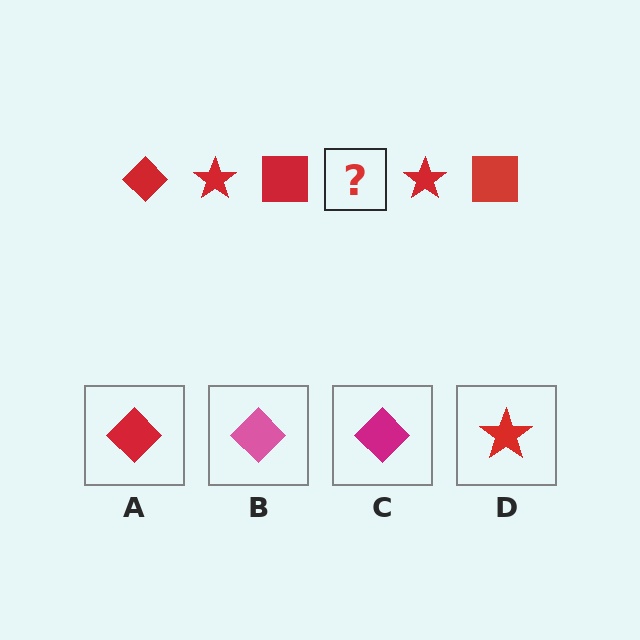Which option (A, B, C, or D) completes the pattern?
A.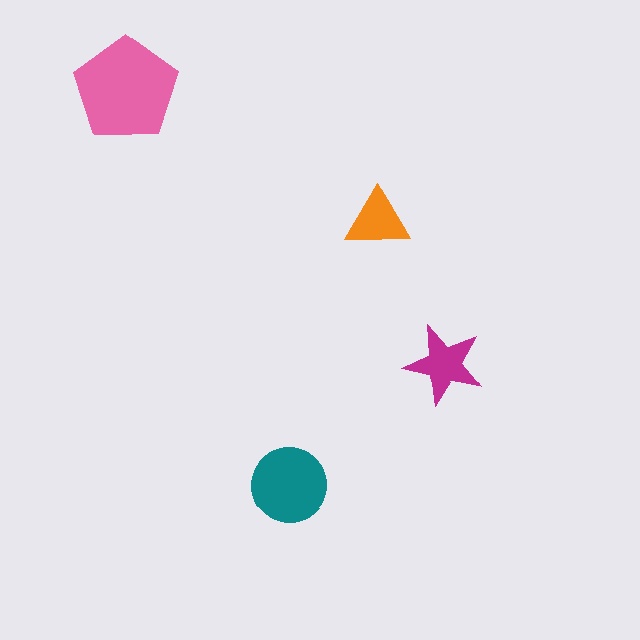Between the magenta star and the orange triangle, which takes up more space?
The magenta star.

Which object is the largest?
The pink pentagon.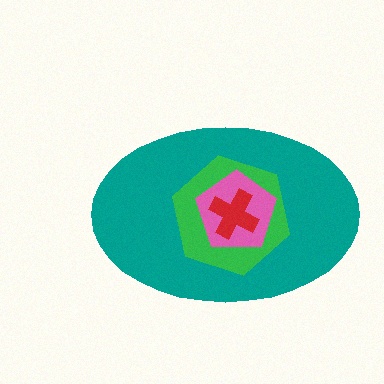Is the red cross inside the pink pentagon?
Yes.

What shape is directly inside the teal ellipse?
The green hexagon.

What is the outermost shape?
The teal ellipse.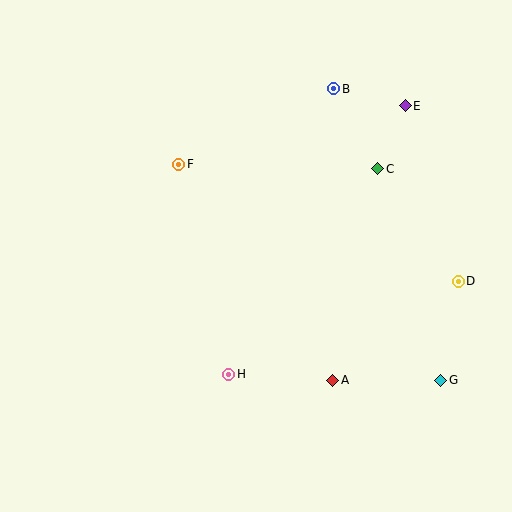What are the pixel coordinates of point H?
Point H is at (229, 374).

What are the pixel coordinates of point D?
Point D is at (458, 281).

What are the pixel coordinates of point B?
Point B is at (334, 89).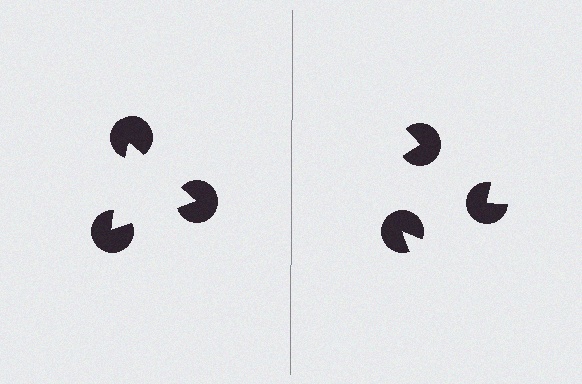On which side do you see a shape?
An illusory triangle appears on the left side. On the right side the wedge cuts are rotated, so no coherent shape forms.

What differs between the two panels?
The pac-man discs are positioned identically on both sides; only the wedge orientations differ. On the left they align to a triangle; on the right they are misaligned.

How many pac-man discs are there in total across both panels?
6 — 3 on each side.